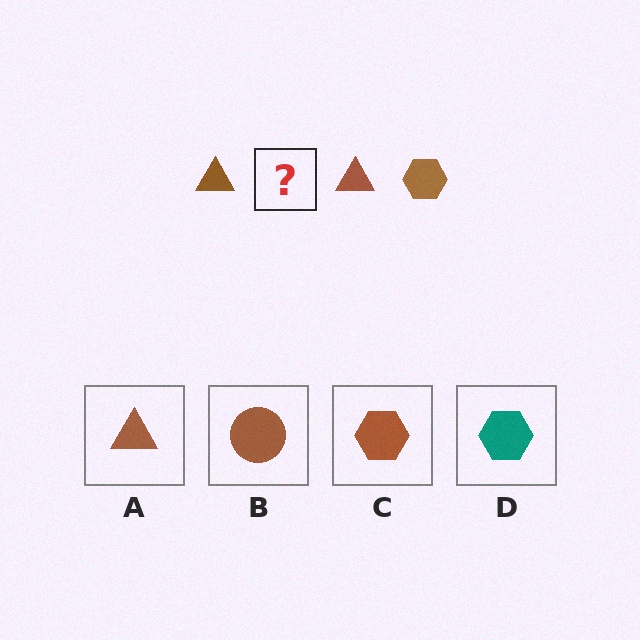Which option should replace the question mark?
Option C.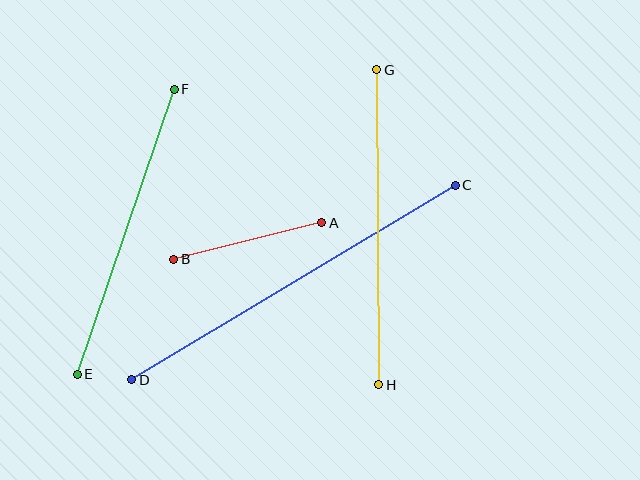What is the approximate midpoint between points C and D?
The midpoint is at approximately (293, 283) pixels.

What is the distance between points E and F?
The distance is approximately 301 pixels.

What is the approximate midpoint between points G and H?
The midpoint is at approximately (378, 227) pixels.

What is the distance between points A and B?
The distance is approximately 152 pixels.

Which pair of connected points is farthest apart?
Points C and D are farthest apart.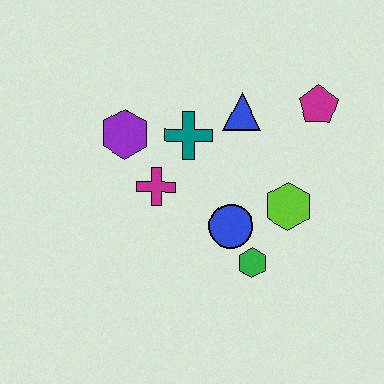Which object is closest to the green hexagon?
The blue circle is closest to the green hexagon.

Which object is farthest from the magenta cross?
The magenta pentagon is farthest from the magenta cross.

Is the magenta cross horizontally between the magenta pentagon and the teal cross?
No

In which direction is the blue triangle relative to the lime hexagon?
The blue triangle is above the lime hexagon.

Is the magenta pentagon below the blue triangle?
No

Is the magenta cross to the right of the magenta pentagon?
No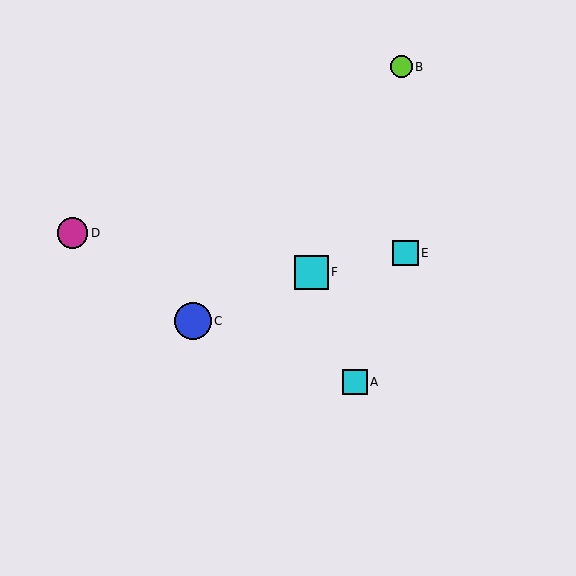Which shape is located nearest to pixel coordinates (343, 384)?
The cyan square (labeled A) at (355, 382) is nearest to that location.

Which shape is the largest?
The blue circle (labeled C) is the largest.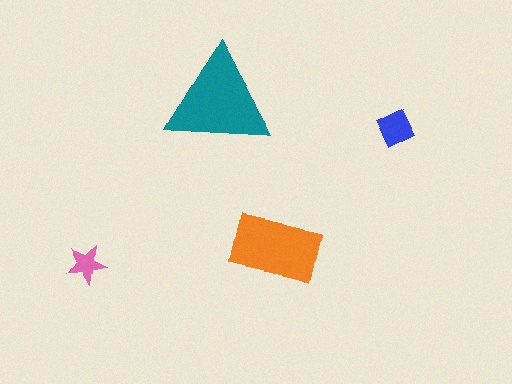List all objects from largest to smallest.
The teal triangle, the orange rectangle, the blue diamond, the pink star.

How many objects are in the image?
There are 4 objects in the image.